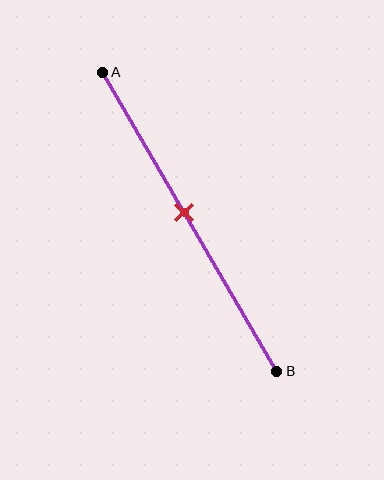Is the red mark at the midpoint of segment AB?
No, the mark is at about 45% from A, not at the 50% midpoint.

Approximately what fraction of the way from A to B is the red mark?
The red mark is approximately 45% of the way from A to B.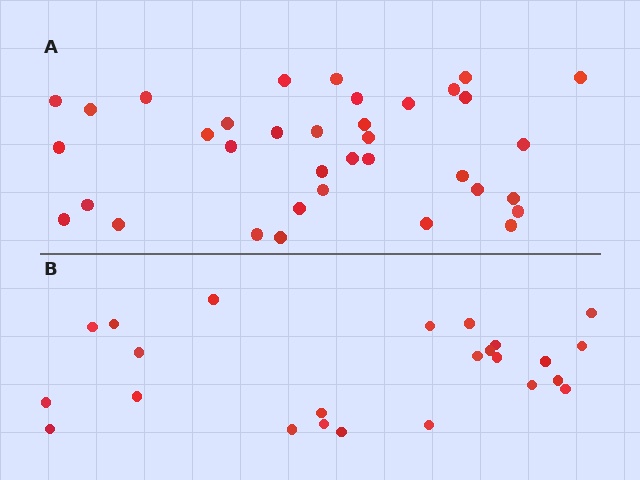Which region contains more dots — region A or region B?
Region A (the top region) has more dots.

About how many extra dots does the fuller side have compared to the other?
Region A has roughly 12 or so more dots than region B.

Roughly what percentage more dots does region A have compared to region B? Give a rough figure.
About 50% more.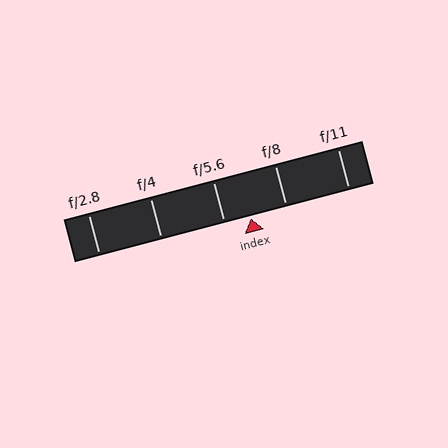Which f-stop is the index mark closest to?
The index mark is closest to f/5.6.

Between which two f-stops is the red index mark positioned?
The index mark is between f/5.6 and f/8.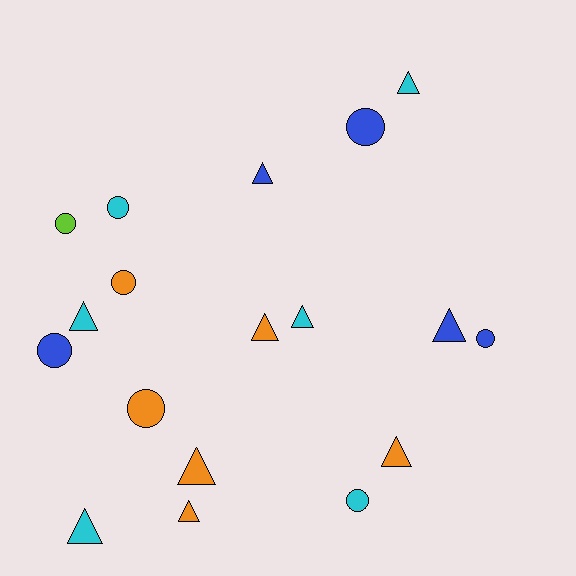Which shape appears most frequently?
Triangle, with 10 objects.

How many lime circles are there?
There is 1 lime circle.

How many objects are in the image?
There are 18 objects.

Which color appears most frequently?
Orange, with 6 objects.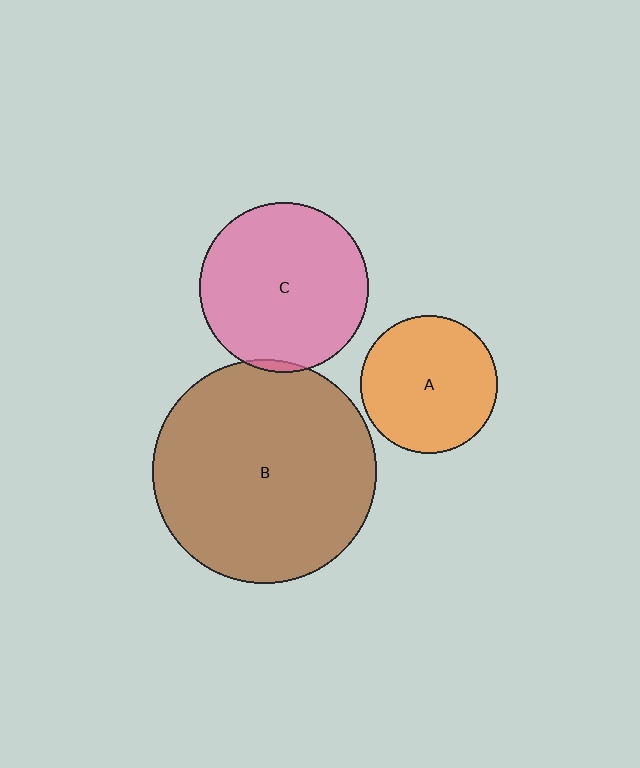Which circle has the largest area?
Circle B (brown).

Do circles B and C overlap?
Yes.